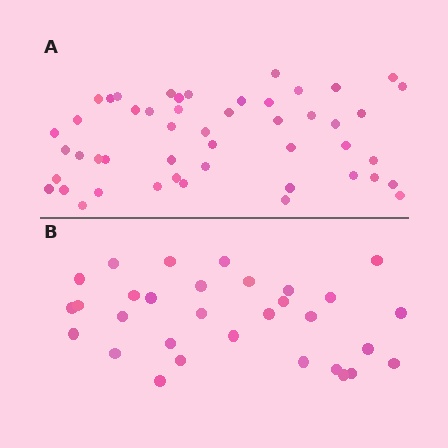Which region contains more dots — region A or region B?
Region A (the top region) has more dots.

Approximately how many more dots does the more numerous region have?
Region A has approximately 20 more dots than region B.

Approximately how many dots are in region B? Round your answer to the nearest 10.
About 30 dots. (The exact count is 31, which rounds to 30.)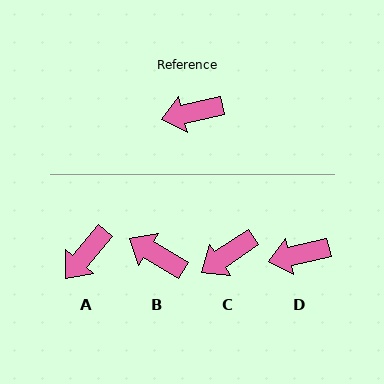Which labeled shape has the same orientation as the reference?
D.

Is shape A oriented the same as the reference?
No, it is off by about 37 degrees.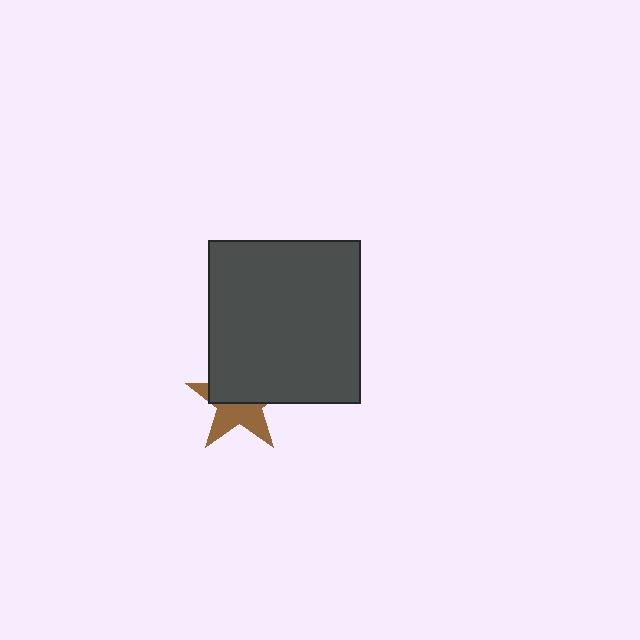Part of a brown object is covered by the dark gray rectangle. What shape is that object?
It is a star.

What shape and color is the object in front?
The object in front is a dark gray rectangle.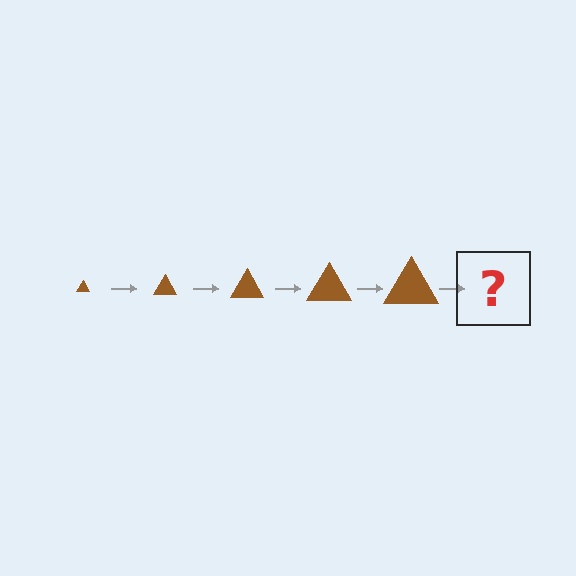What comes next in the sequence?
The next element should be a brown triangle, larger than the previous one.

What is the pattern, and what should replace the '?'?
The pattern is that the triangle gets progressively larger each step. The '?' should be a brown triangle, larger than the previous one.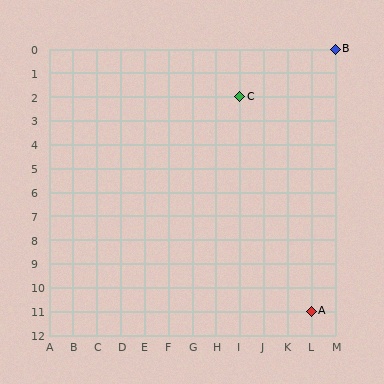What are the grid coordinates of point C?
Point C is at grid coordinates (I, 2).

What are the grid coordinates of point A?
Point A is at grid coordinates (L, 11).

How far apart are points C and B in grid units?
Points C and B are 4 columns and 2 rows apart (about 4.5 grid units diagonally).